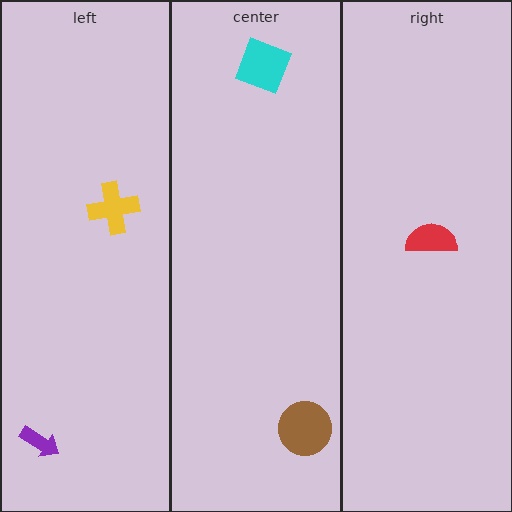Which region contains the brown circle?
The center region.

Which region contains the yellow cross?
The left region.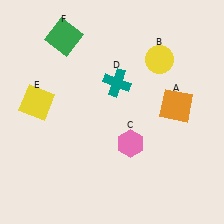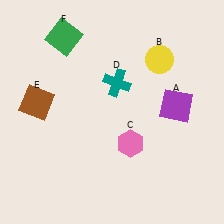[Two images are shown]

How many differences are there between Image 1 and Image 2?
There are 2 differences between the two images.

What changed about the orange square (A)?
In Image 1, A is orange. In Image 2, it changed to purple.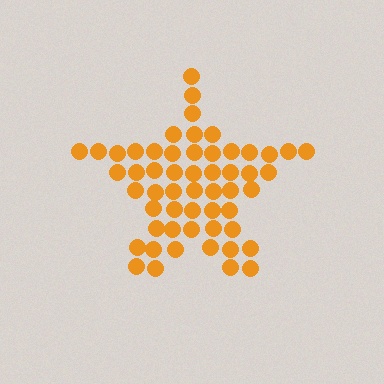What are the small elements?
The small elements are circles.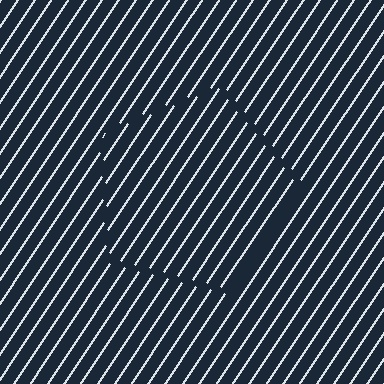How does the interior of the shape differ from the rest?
The interior of the shape contains the same grating, shifted by half a period — the contour is defined by the phase discontinuity where line-ends from the inner and outer gratings abut.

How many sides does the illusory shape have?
5 sides — the line-ends trace a pentagon.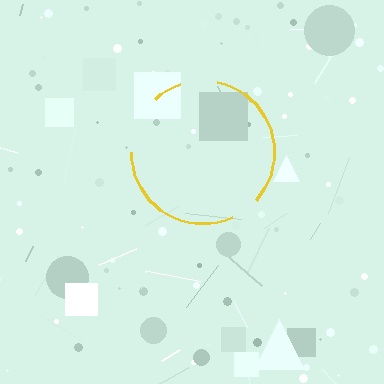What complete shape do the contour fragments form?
The contour fragments form a circle.